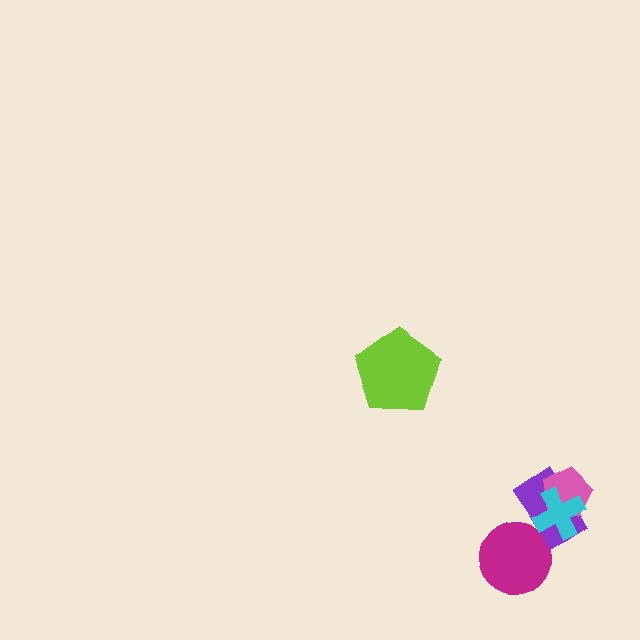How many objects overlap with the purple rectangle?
3 objects overlap with the purple rectangle.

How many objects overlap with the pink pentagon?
2 objects overlap with the pink pentagon.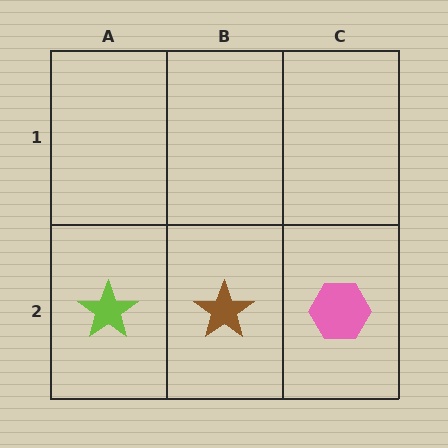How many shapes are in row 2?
3 shapes.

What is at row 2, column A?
A lime star.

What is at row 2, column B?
A brown star.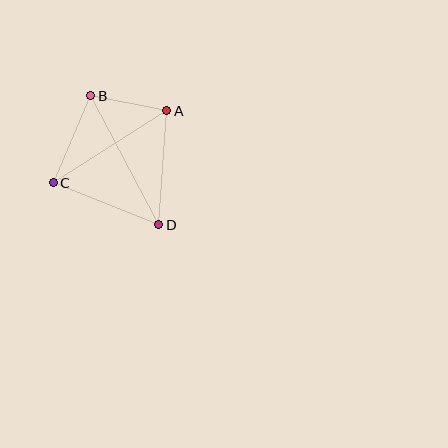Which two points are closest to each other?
Points A and B are closest to each other.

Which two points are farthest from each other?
Points B and D are farthest from each other.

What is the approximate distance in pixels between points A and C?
The distance between A and C is approximately 134 pixels.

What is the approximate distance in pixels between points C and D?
The distance between C and D is approximately 114 pixels.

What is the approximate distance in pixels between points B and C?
The distance between B and C is approximately 95 pixels.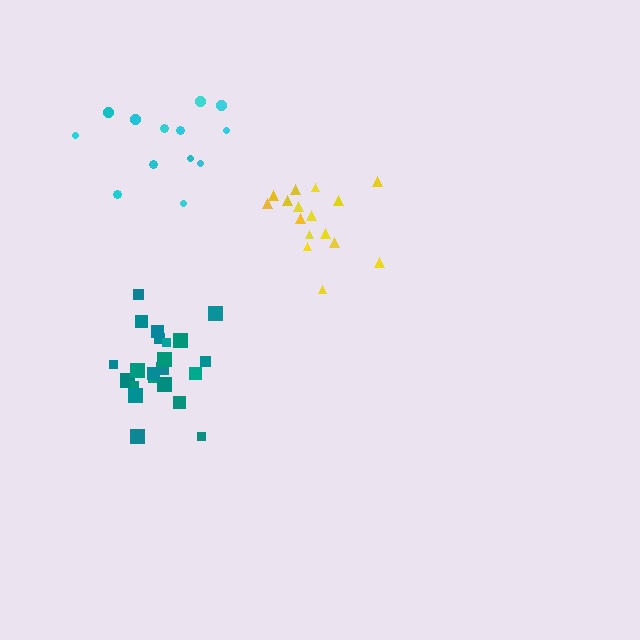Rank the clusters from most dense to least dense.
teal, yellow, cyan.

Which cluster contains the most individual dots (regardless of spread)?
Teal (23).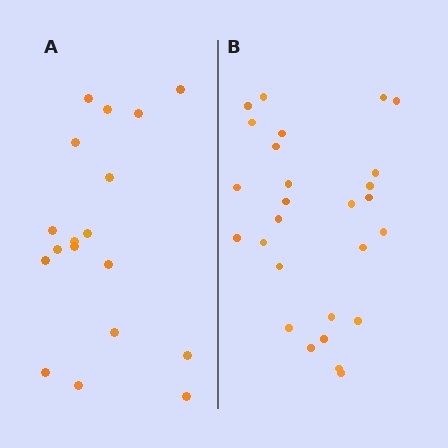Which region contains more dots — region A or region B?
Region B (the right region) has more dots.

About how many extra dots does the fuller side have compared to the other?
Region B has roughly 8 or so more dots than region A.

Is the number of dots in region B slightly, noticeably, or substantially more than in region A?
Region B has substantially more. The ratio is roughly 1.5 to 1.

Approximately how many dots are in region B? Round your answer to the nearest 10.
About 30 dots. (The exact count is 27, which rounds to 30.)